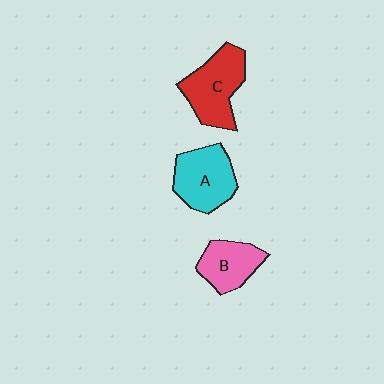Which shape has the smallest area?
Shape B (pink).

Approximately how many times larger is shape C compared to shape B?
Approximately 1.4 times.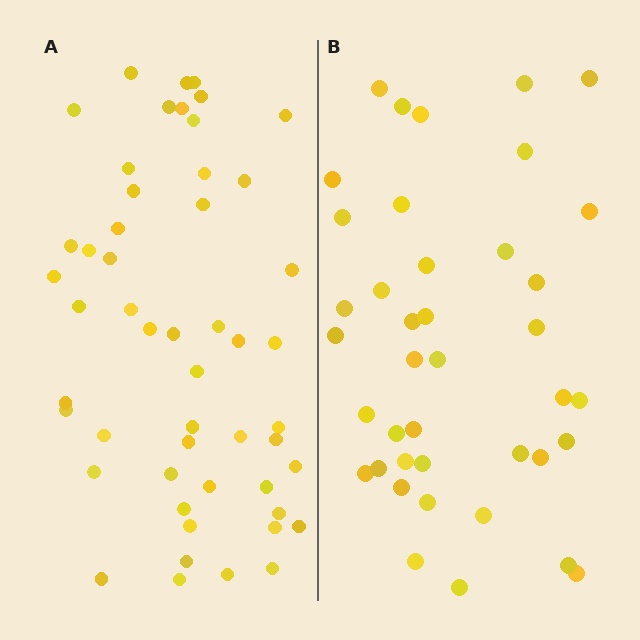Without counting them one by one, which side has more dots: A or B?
Region A (the left region) has more dots.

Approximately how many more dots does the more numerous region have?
Region A has roughly 12 or so more dots than region B.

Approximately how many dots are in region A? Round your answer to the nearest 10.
About 50 dots. (The exact count is 51, which rounds to 50.)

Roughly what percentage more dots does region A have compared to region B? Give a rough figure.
About 30% more.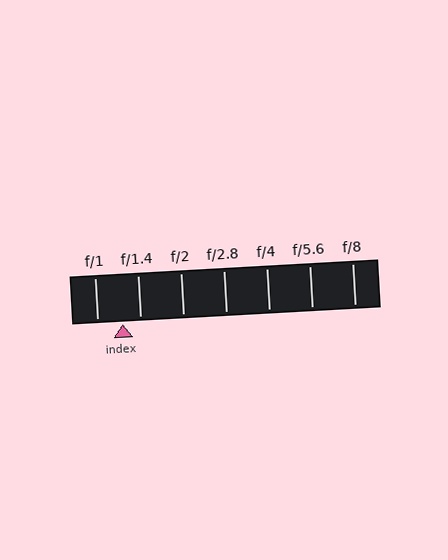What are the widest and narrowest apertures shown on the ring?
The widest aperture shown is f/1 and the narrowest is f/8.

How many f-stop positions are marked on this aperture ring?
There are 7 f-stop positions marked.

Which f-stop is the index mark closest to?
The index mark is closest to f/1.4.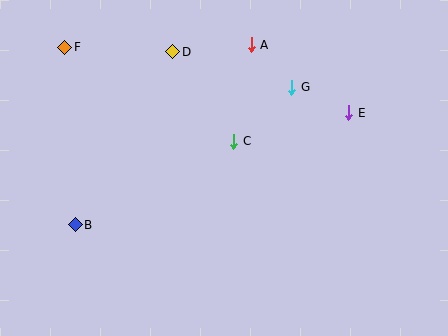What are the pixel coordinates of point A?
Point A is at (251, 45).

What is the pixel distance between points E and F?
The distance between E and F is 291 pixels.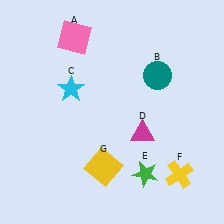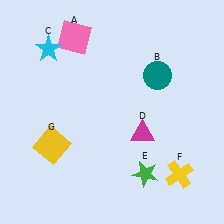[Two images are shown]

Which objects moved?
The objects that moved are: the cyan star (C), the yellow square (G).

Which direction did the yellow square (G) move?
The yellow square (G) moved left.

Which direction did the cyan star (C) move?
The cyan star (C) moved up.